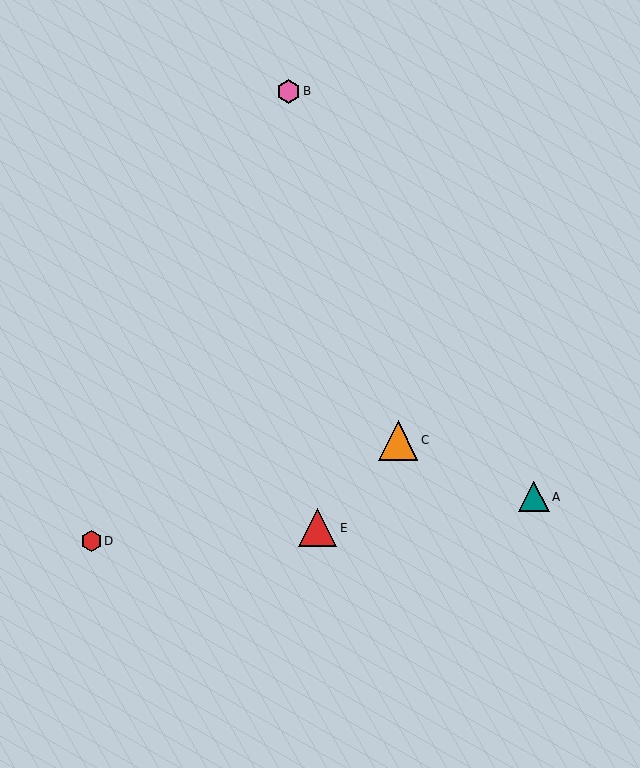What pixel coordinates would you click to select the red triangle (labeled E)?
Click at (318, 528) to select the red triangle E.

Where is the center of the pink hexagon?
The center of the pink hexagon is at (288, 91).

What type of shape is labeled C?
Shape C is an orange triangle.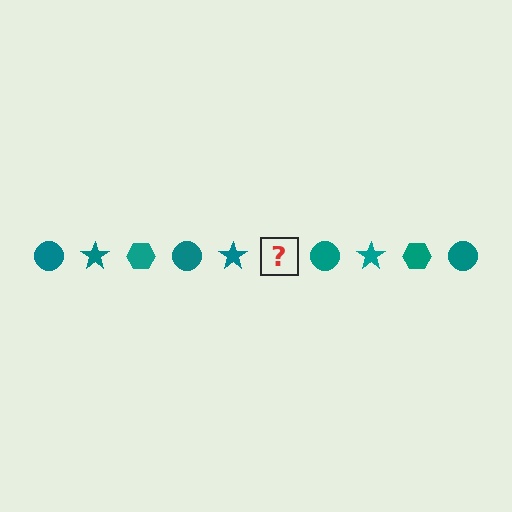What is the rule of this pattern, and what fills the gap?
The rule is that the pattern cycles through circle, star, hexagon shapes in teal. The gap should be filled with a teal hexagon.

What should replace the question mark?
The question mark should be replaced with a teal hexagon.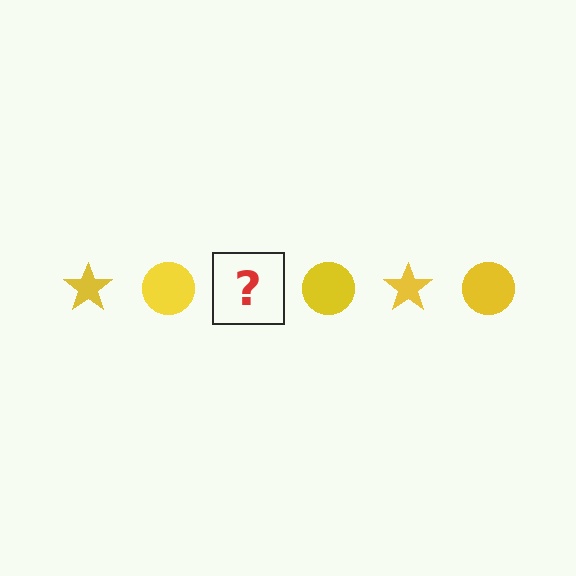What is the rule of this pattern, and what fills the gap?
The rule is that the pattern cycles through star, circle shapes in yellow. The gap should be filled with a yellow star.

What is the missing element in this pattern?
The missing element is a yellow star.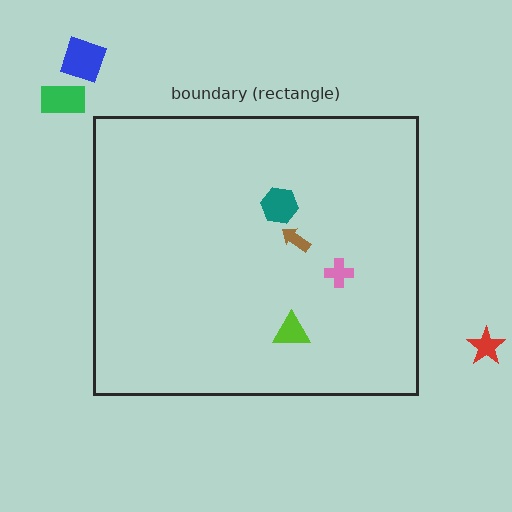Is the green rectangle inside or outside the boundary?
Outside.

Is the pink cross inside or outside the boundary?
Inside.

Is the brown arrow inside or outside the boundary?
Inside.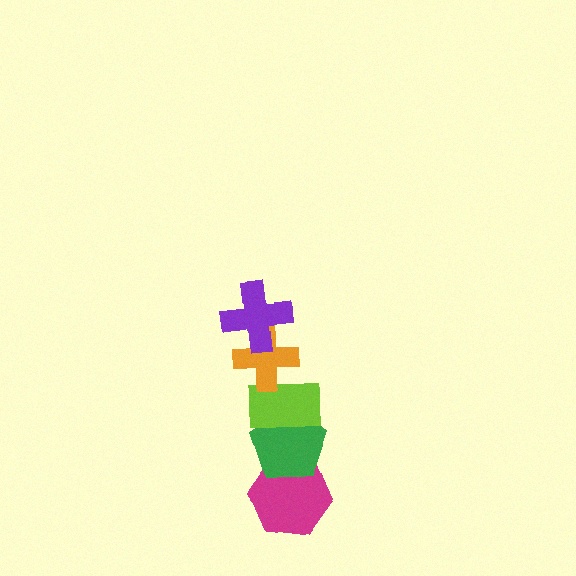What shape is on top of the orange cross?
The purple cross is on top of the orange cross.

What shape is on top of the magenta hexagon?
The green pentagon is on top of the magenta hexagon.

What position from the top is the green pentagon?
The green pentagon is 4th from the top.